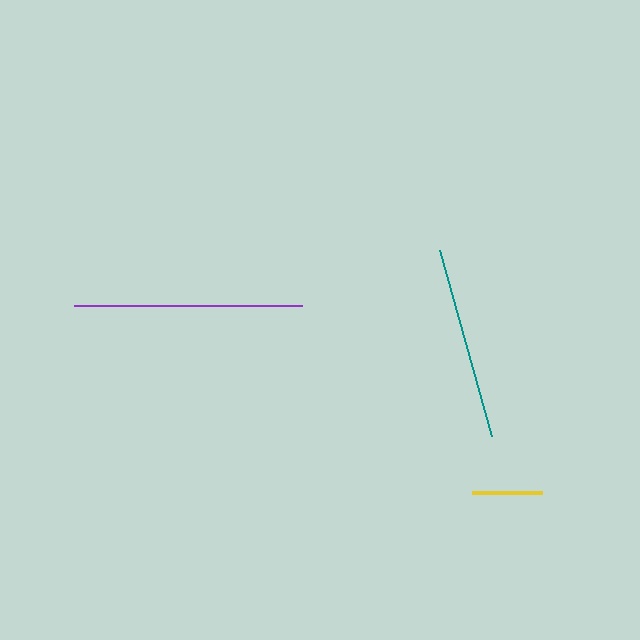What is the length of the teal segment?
The teal segment is approximately 194 pixels long.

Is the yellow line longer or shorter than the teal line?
The teal line is longer than the yellow line.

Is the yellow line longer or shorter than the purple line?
The purple line is longer than the yellow line.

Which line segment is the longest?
The purple line is the longest at approximately 228 pixels.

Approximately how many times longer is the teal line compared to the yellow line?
The teal line is approximately 2.8 times the length of the yellow line.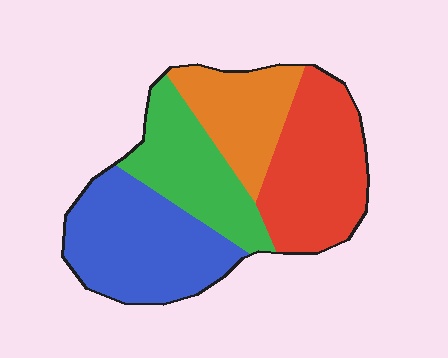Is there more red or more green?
Red.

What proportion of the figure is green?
Green takes up between a sixth and a third of the figure.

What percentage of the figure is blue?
Blue covers 31% of the figure.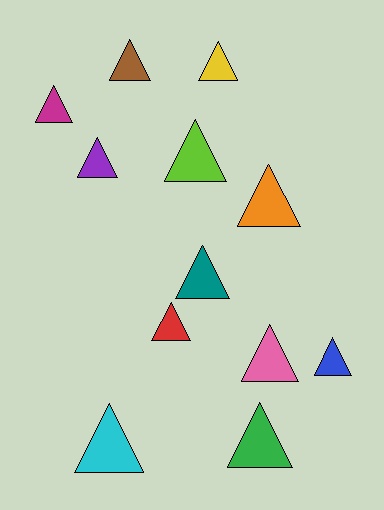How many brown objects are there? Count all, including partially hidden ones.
There is 1 brown object.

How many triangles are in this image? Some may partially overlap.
There are 12 triangles.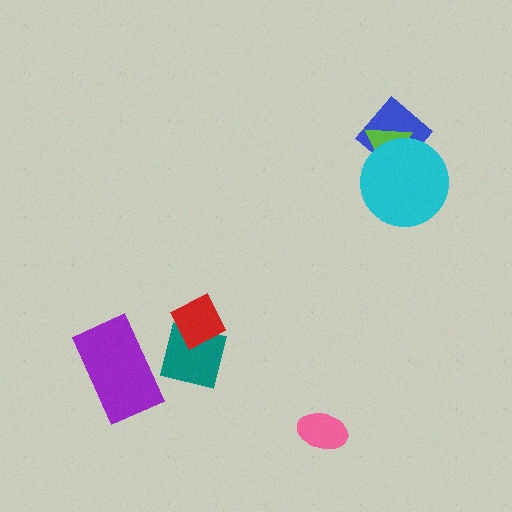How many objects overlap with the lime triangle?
2 objects overlap with the lime triangle.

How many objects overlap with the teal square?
2 objects overlap with the teal square.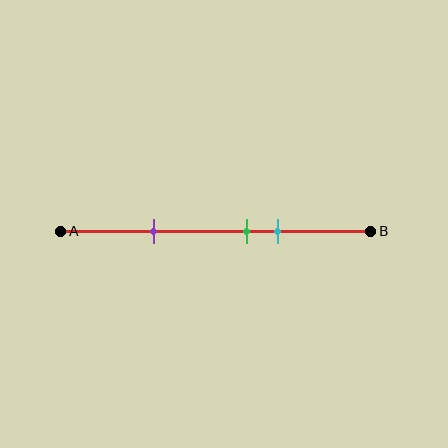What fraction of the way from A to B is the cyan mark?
The cyan mark is approximately 70% (0.7) of the way from A to B.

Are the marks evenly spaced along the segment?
No, the marks are not evenly spaced.